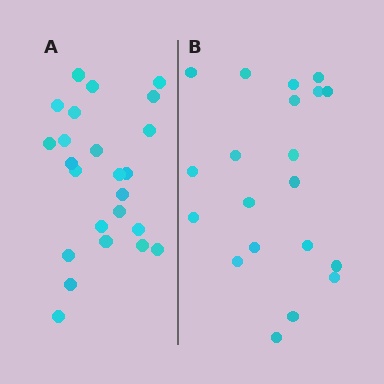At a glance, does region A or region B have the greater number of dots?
Region A (the left region) has more dots.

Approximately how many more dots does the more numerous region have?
Region A has about 4 more dots than region B.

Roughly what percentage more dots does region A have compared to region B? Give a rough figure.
About 20% more.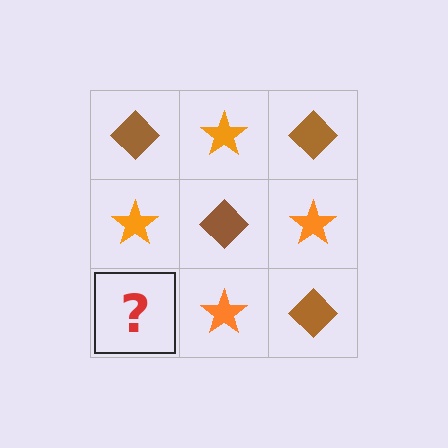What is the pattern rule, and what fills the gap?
The rule is that it alternates brown diamond and orange star in a checkerboard pattern. The gap should be filled with a brown diamond.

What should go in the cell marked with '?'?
The missing cell should contain a brown diamond.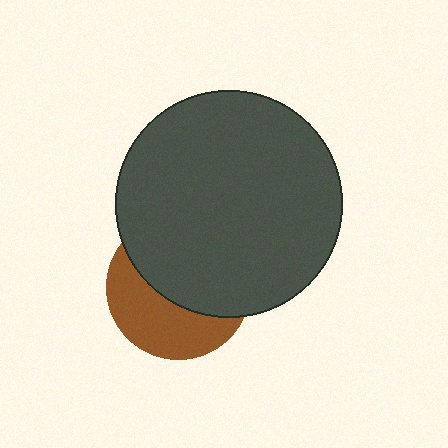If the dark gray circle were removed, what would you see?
You would see the complete brown circle.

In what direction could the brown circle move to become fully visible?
The brown circle could move down. That would shift it out from behind the dark gray circle entirely.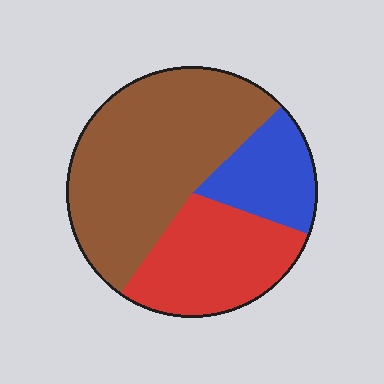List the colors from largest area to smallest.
From largest to smallest: brown, red, blue.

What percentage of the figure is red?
Red takes up between a quarter and a half of the figure.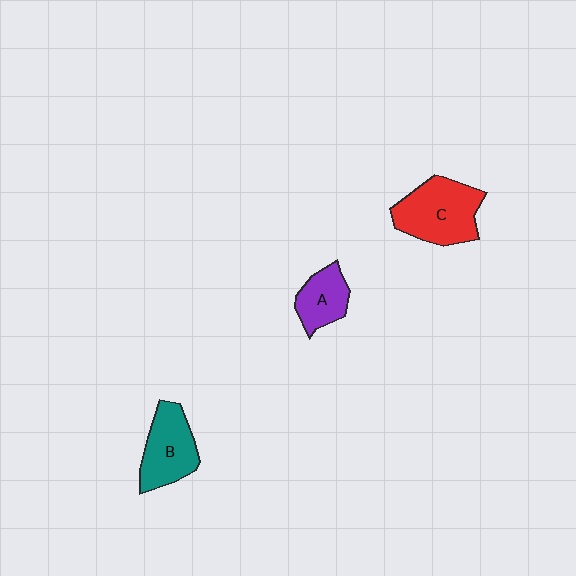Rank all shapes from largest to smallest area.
From largest to smallest: C (red), B (teal), A (purple).